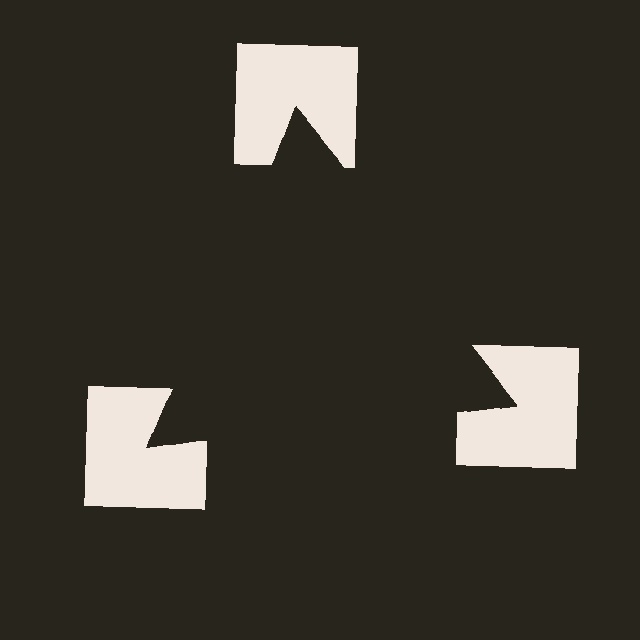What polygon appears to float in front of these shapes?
An illusory triangle — its edges are inferred from the aligned wedge cuts in the notched squares, not physically drawn.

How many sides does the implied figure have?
3 sides.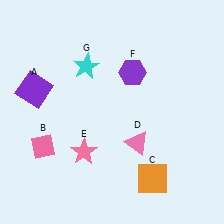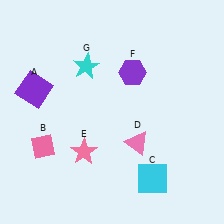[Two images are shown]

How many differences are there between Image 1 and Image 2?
There is 1 difference between the two images.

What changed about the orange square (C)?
In Image 1, C is orange. In Image 2, it changed to cyan.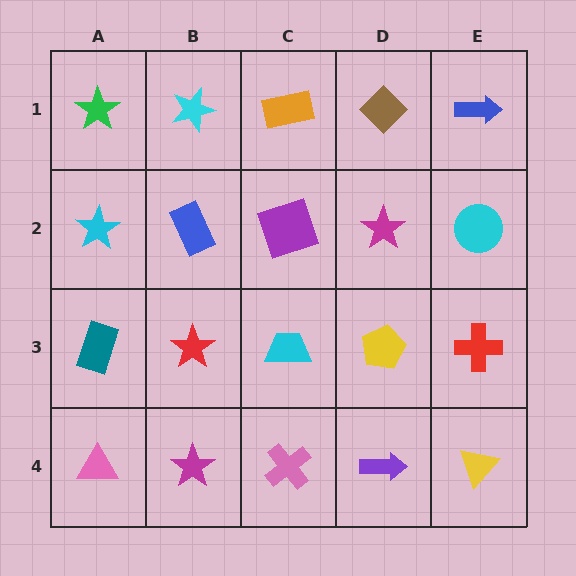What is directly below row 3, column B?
A magenta star.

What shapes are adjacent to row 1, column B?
A blue rectangle (row 2, column B), a green star (row 1, column A), an orange rectangle (row 1, column C).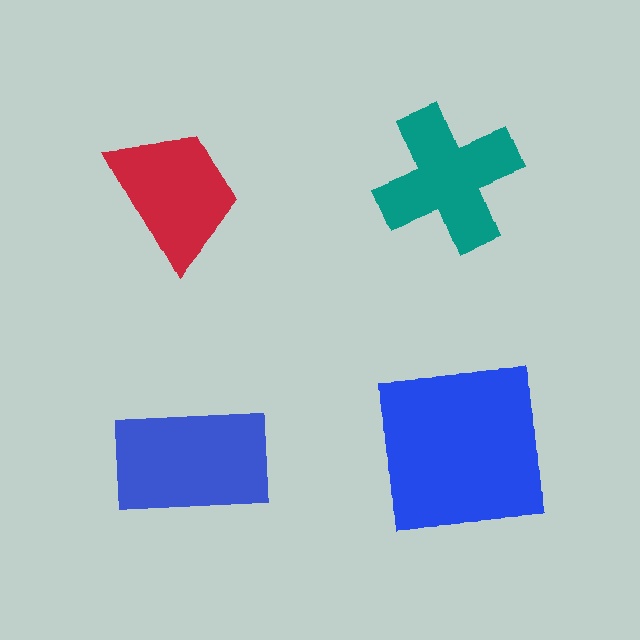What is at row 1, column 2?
A teal cross.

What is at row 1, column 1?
A red trapezoid.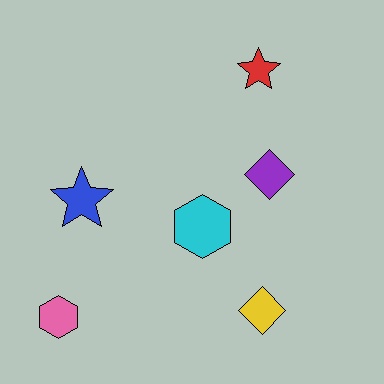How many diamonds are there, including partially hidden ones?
There are 2 diamonds.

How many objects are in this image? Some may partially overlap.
There are 6 objects.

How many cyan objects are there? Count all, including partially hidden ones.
There is 1 cyan object.